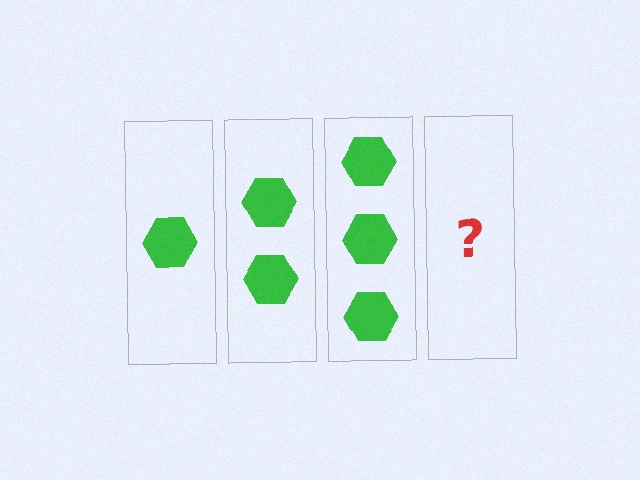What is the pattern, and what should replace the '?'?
The pattern is that each step adds one more hexagon. The '?' should be 4 hexagons.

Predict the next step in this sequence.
The next step is 4 hexagons.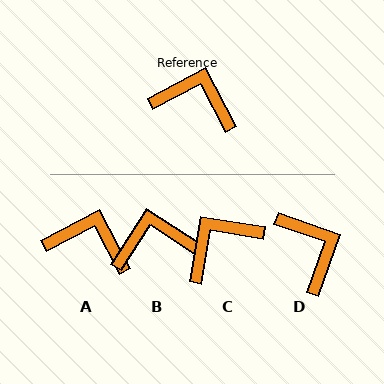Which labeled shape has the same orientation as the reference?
A.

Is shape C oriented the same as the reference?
No, it is off by about 53 degrees.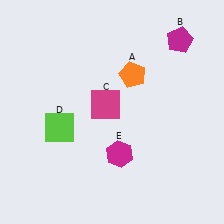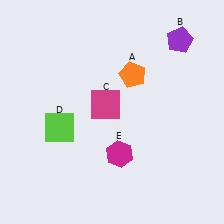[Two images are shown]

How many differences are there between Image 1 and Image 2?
There is 1 difference between the two images.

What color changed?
The pentagon (B) changed from magenta in Image 1 to purple in Image 2.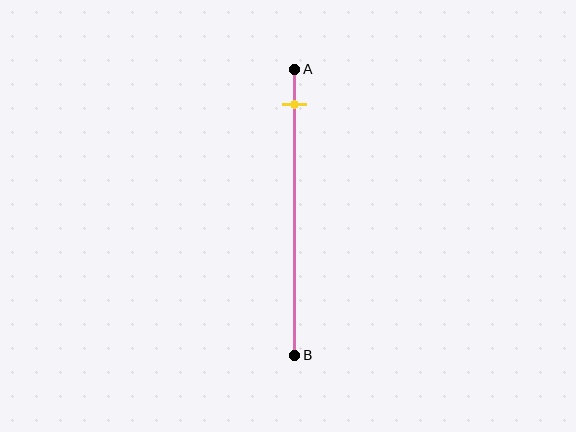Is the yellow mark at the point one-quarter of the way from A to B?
No, the mark is at about 10% from A, not at the 25% one-quarter point.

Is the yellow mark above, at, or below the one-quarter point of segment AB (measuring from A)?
The yellow mark is above the one-quarter point of segment AB.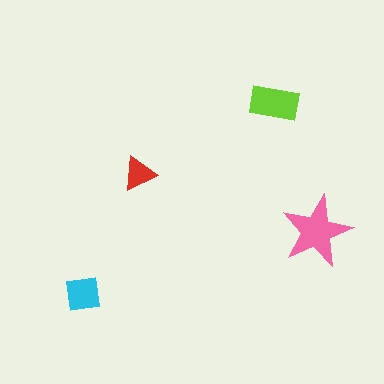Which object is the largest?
The pink star.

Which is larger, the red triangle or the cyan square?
The cyan square.